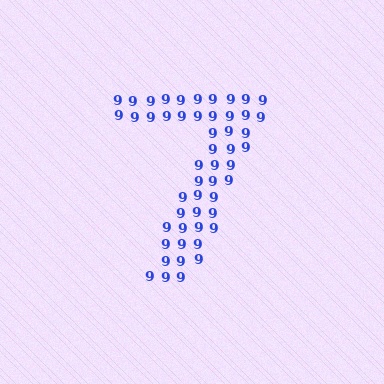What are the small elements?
The small elements are digit 9's.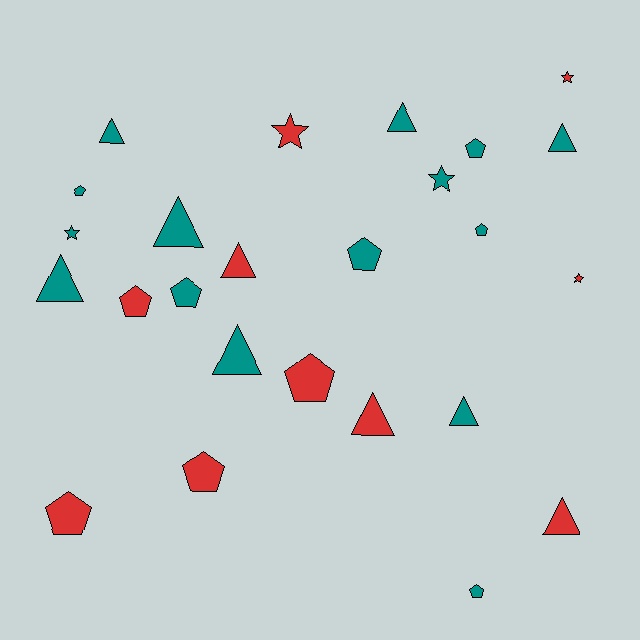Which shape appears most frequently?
Pentagon, with 10 objects.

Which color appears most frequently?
Teal, with 15 objects.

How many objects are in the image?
There are 25 objects.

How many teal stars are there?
There are 2 teal stars.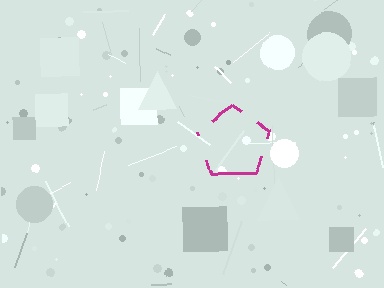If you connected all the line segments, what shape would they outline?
They would outline a pentagon.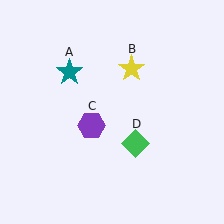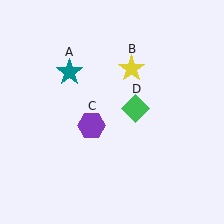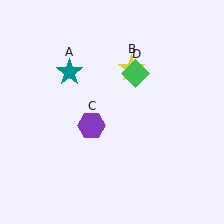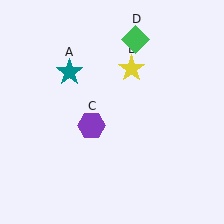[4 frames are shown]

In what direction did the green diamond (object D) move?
The green diamond (object D) moved up.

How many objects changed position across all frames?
1 object changed position: green diamond (object D).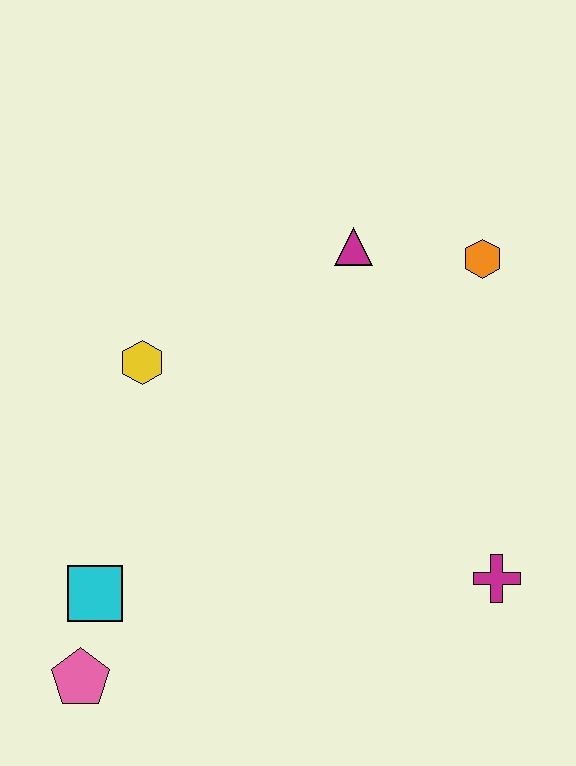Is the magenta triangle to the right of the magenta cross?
No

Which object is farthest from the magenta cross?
The pink pentagon is farthest from the magenta cross.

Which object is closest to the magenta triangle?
The orange hexagon is closest to the magenta triangle.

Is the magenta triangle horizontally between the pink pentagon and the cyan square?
No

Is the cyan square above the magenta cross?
No